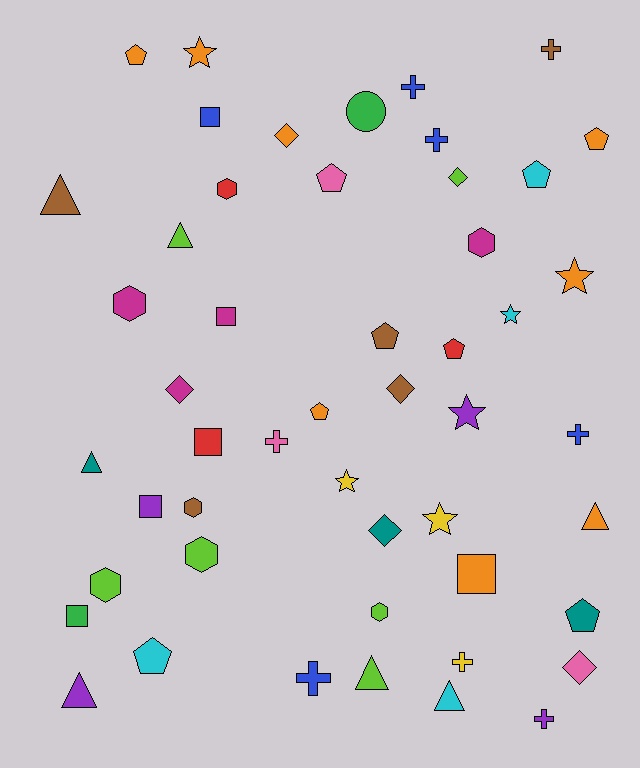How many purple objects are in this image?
There are 4 purple objects.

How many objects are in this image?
There are 50 objects.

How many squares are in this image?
There are 6 squares.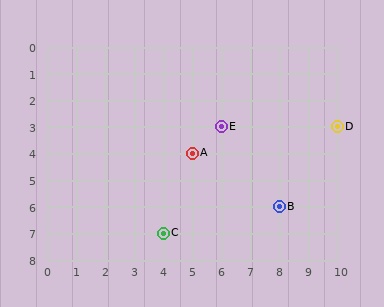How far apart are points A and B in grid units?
Points A and B are 3 columns and 2 rows apart (about 3.6 grid units diagonally).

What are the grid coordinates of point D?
Point D is at grid coordinates (10, 3).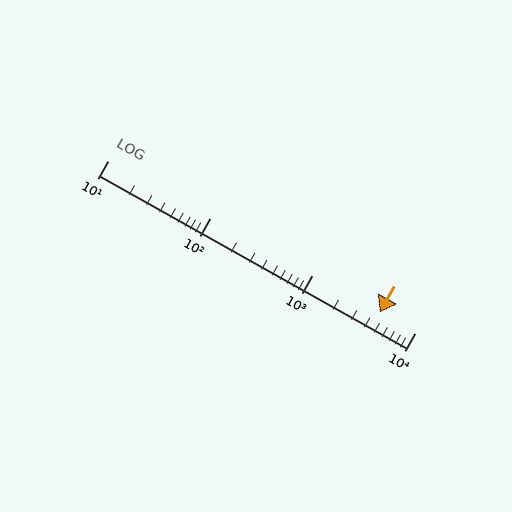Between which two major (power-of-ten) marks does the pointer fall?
The pointer is between 1000 and 10000.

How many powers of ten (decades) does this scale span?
The scale spans 3 decades, from 10 to 10000.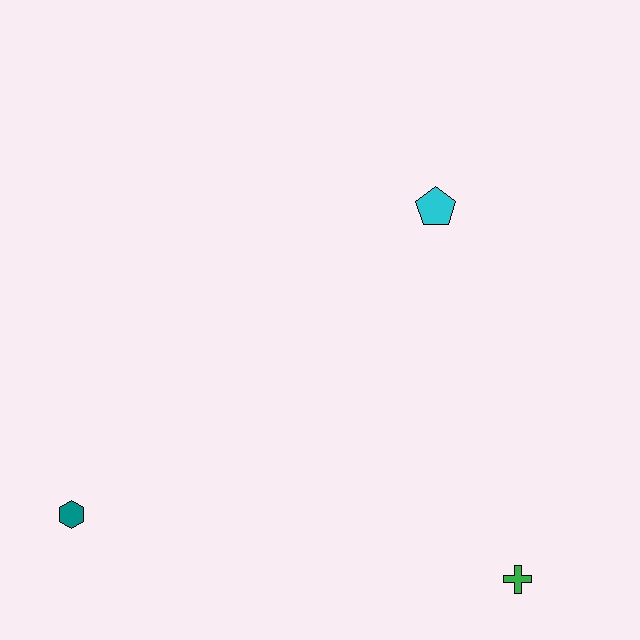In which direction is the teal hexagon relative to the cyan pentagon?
The teal hexagon is to the left of the cyan pentagon.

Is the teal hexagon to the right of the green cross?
No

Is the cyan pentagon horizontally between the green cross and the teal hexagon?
Yes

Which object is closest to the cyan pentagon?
The green cross is closest to the cyan pentagon.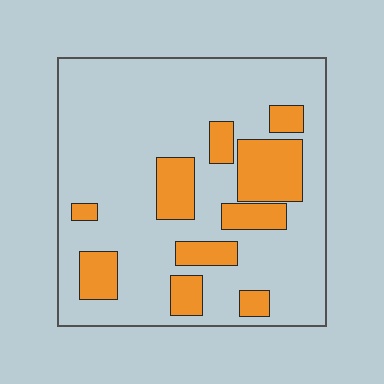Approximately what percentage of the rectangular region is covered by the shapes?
Approximately 25%.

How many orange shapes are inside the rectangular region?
10.